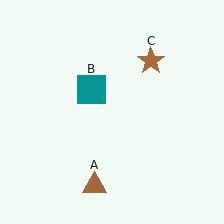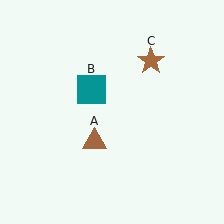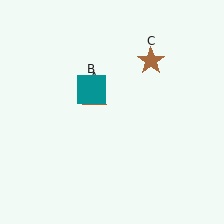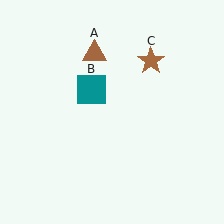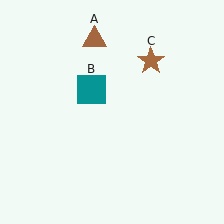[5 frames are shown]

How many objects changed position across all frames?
1 object changed position: brown triangle (object A).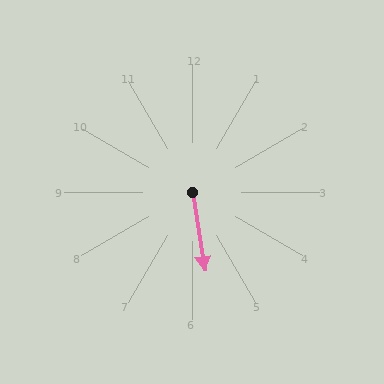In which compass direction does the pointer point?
South.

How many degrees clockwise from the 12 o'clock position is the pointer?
Approximately 171 degrees.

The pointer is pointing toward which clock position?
Roughly 6 o'clock.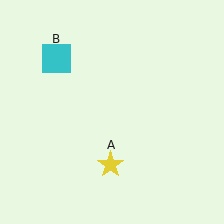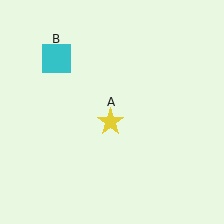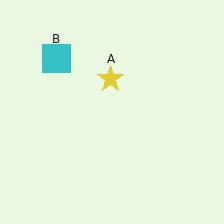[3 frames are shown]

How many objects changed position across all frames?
1 object changed position: yellow star (object A).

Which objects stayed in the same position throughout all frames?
Cyan square (object B) remained stationary.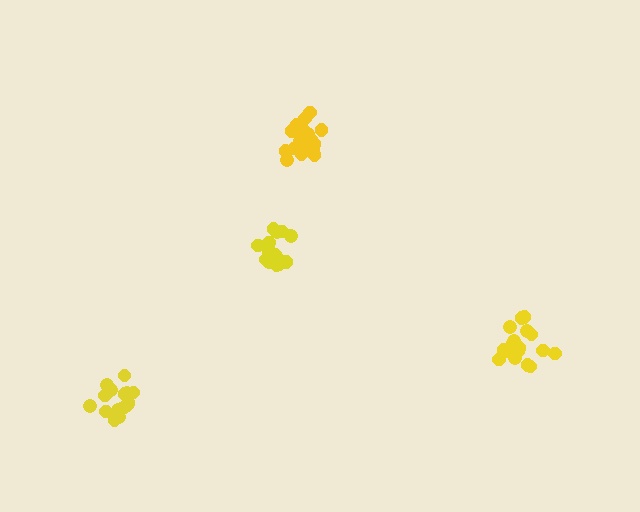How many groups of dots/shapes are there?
There are 4 groups.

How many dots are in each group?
Group 1: 16 dots, Group 2: 16 dots, Group 3: 18 dots, Group 4: 19 dots (69 total).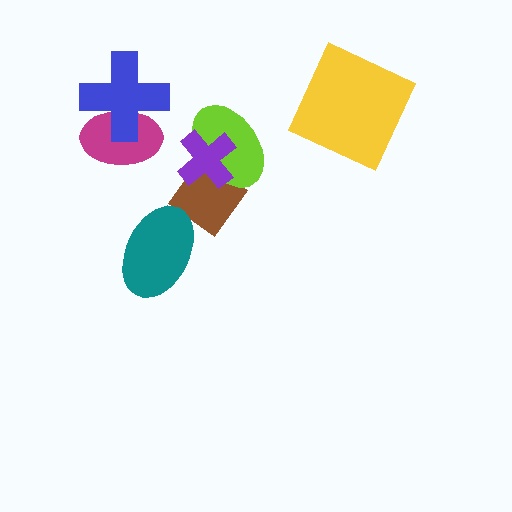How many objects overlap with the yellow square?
0 objects overlap with the yellow square.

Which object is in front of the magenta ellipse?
The blue cross is in front of the magenta ellipse.